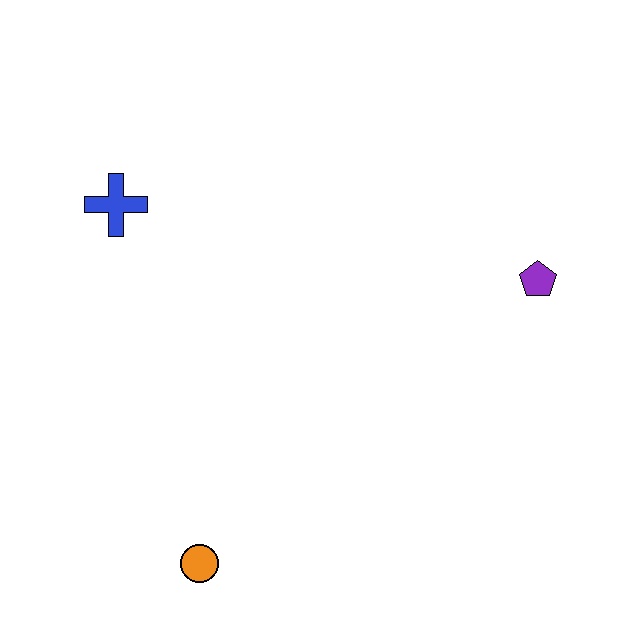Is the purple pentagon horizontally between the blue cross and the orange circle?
No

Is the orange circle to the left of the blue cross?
No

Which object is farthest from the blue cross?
The purple pentagon is farthest from the blue cross.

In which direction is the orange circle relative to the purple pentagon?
The orange circle is to the left of the purple pentagon.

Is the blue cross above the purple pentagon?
Yes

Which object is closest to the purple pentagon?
The blue cross is closest to the purple pentagon.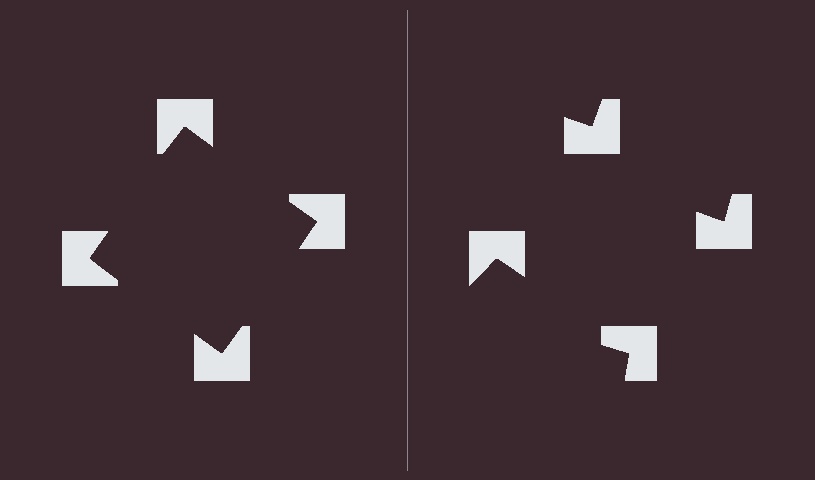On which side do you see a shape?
An illusory square appears on the left side. On the right side the wedge cuts are rotated, so no coherent shape forms.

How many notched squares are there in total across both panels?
8 — 4 on each side.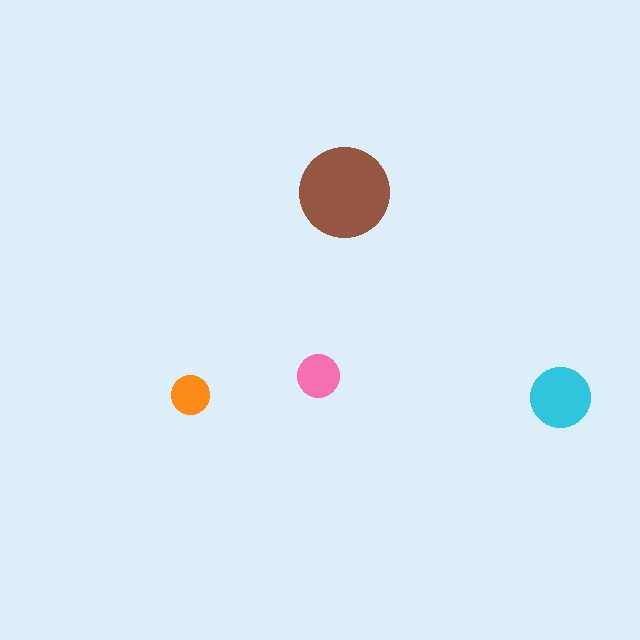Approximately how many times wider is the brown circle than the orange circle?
About 2.5 times wider.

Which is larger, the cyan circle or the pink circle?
The cyan one.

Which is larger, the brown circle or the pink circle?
The brown one.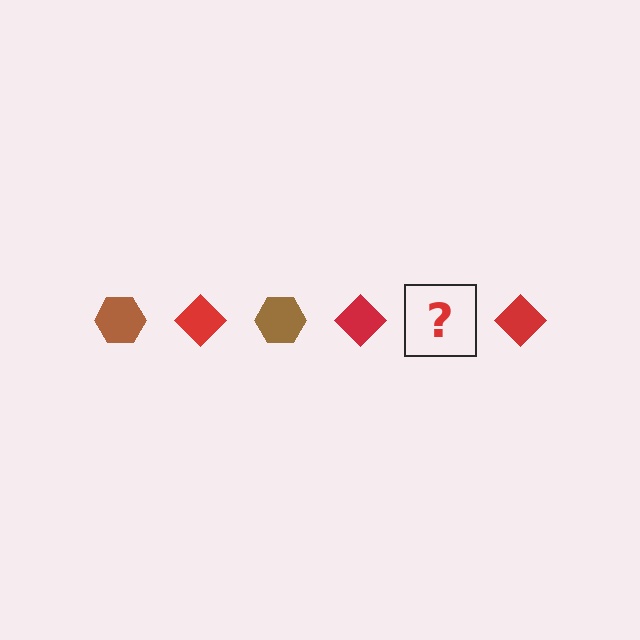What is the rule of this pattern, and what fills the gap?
The rule is that the pattern alternates between brown hexagon and red diamond. The gap should be filled with a brown hexagon.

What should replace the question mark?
The question mark should be replaced with a brown hexagon.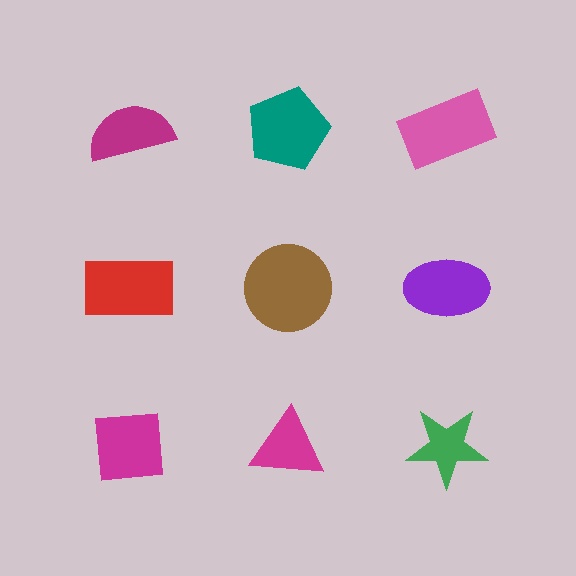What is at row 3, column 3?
A green star.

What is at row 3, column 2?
A magenta triangle.